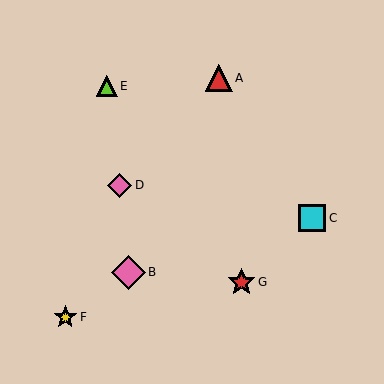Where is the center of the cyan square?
The center of the cyan square is at (312, 218).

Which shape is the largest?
The pink diamond (labeled B) is the largest.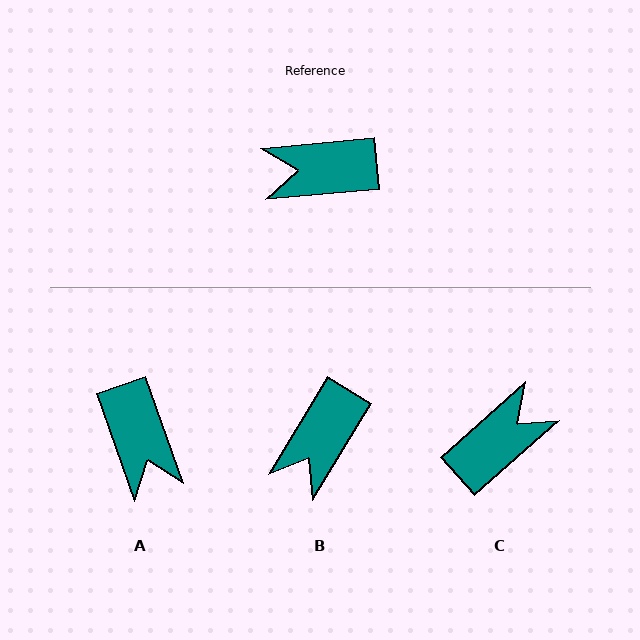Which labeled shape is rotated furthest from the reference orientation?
C, about 144 degrees away.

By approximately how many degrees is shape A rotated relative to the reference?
Approximately 104 degrees counter-clockwise.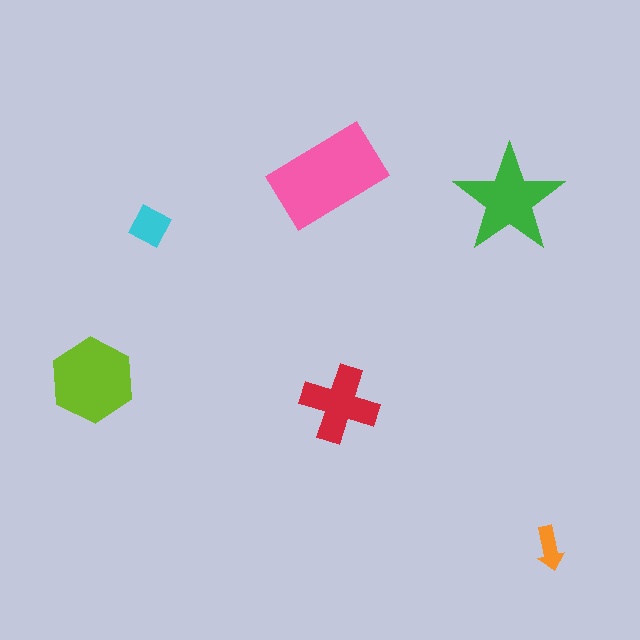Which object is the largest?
The pink rectangle.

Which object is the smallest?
The orange arrow.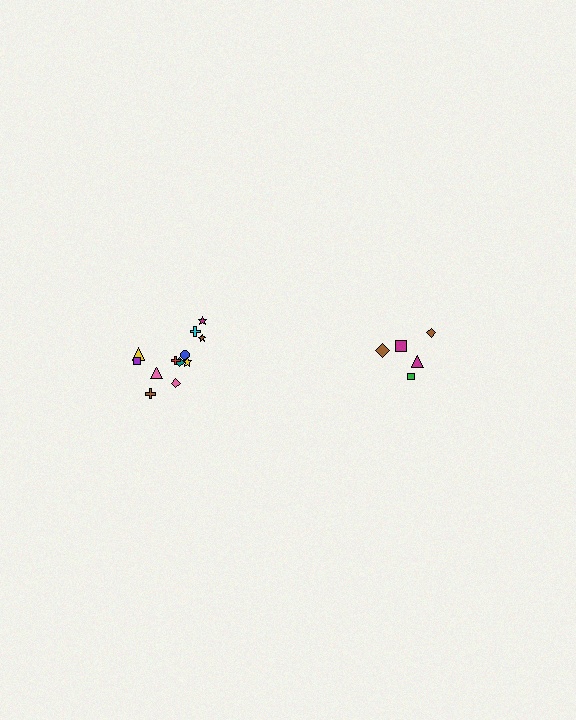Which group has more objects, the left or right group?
The left group.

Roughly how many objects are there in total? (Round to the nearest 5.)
Roughly 15 objects in total.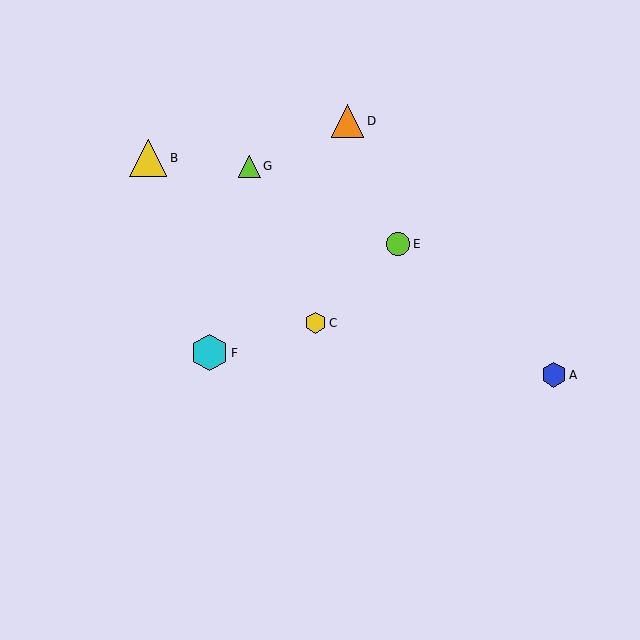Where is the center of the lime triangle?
The center of the lime triangle is at (249, 166).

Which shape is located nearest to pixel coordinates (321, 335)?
The yellow hexagon (labeled C) at (316, 323) is nearest to that location.